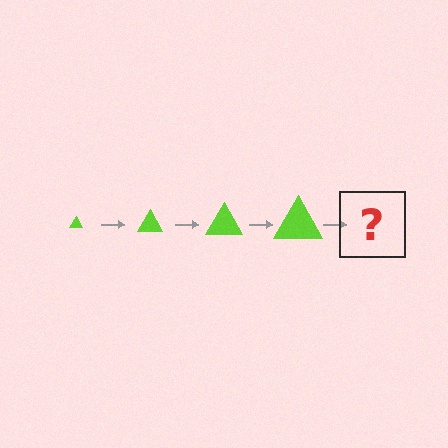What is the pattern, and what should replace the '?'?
The pattern is that the triangle gets progressively larger each step. The '?' should be a lime triangle, larger than the previous one.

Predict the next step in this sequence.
The next step is a lime triangle, larger than the previous one.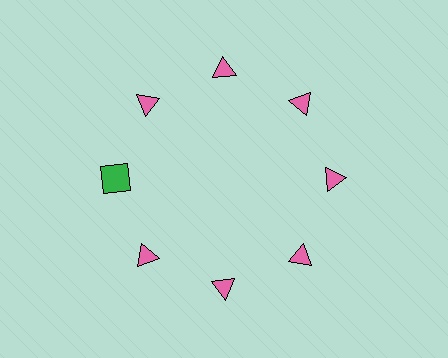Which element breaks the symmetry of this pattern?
The green square at roughly the 9 o'clock position breaks the symmetry. All other shapes are pink triangles.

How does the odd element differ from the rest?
It differs in both color (green instead of pink) and shape (square instead of triangle).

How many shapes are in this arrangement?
There are 8 shapes arranged in a ring pattern.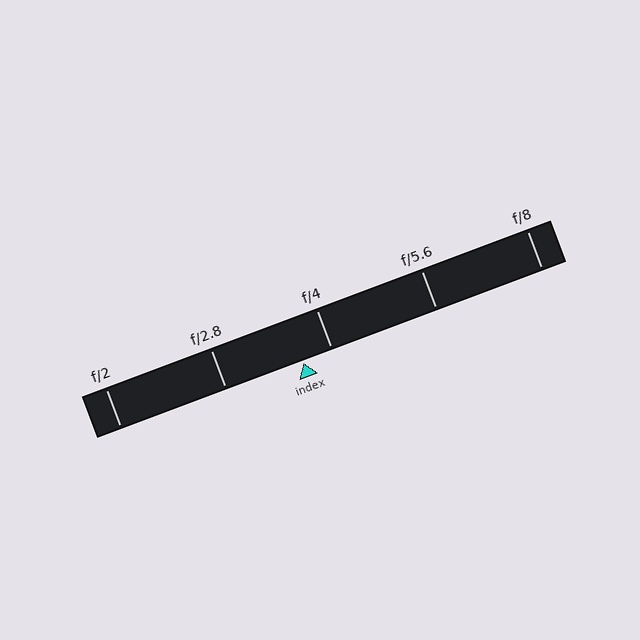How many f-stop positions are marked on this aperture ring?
There are 5 f-stop positions marked.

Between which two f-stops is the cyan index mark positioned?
The index mark is between f/2.8 and f/4.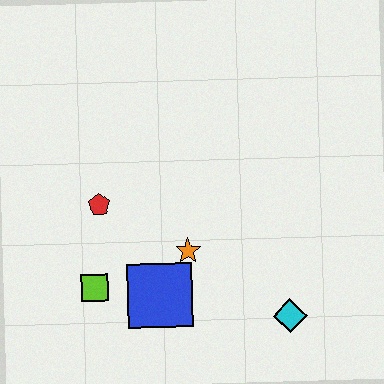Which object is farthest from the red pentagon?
The cyan diamond is farthest from the red pentagon.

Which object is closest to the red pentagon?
The lime square is closest to the red pentagon.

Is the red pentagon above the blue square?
Yes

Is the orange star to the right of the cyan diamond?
No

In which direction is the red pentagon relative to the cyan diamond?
The red pentagon is to the left of the cyan diamond.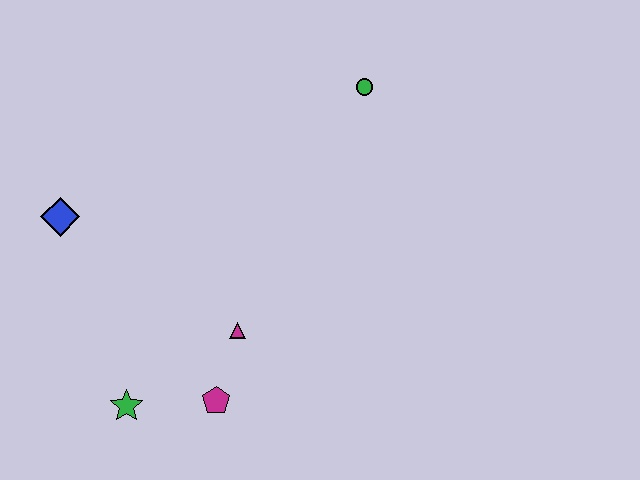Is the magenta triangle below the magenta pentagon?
No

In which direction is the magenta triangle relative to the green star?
The magenta triangle is to the right of the green star.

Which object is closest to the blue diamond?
The green star is closest to the blue diamond.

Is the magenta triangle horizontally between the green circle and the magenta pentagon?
Yes